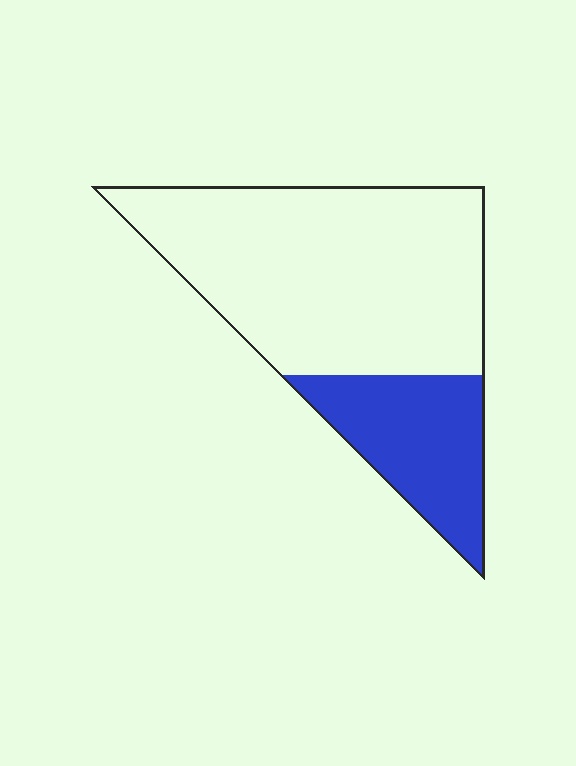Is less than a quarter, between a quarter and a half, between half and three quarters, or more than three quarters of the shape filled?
Between a quarter and a half.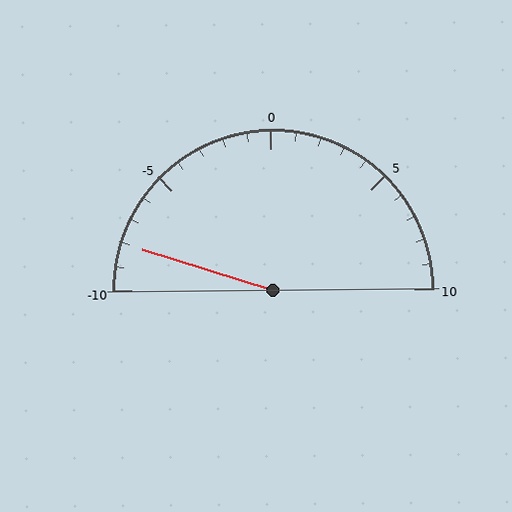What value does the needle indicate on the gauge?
The needle indicates approximately -8.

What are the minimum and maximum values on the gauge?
The gauge ranges from -10 to 10.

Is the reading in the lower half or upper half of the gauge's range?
The reading is in the lower half of the range (-10 to 10).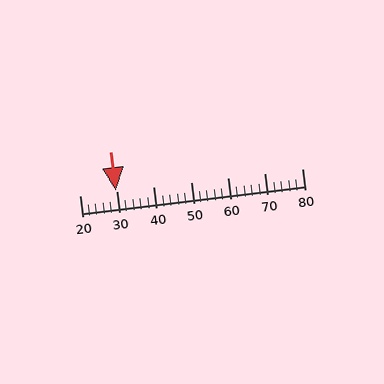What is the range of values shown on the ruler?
The ruler shows values from 20 to 80.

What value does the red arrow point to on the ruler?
The red arrow points to approximately 30.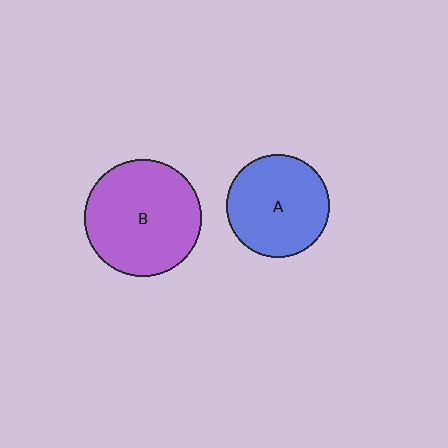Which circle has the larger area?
Circle B (purple).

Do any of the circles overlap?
No, none of the circles overlap.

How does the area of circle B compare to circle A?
Approximately 1.3 times.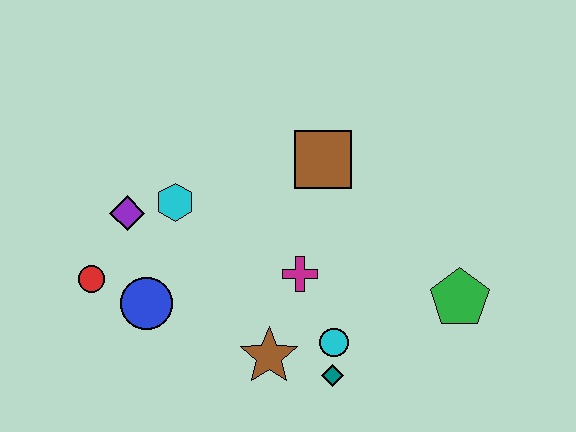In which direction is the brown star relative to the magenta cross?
The brown star is below the magenta cross.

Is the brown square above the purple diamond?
Yes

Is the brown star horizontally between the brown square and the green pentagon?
No